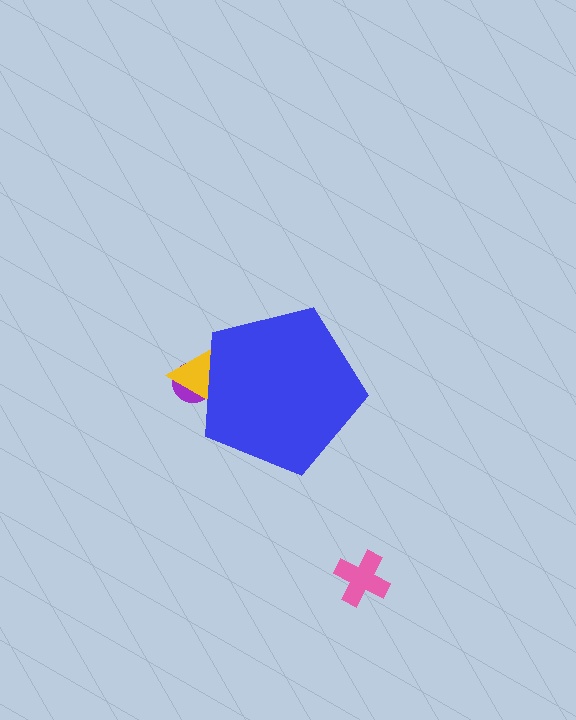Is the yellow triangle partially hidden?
Yes, the yellow triangle is partially hidden behind the blue pentagon.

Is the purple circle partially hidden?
Yes, the purple circle is partially hidden behind the blue pentagon.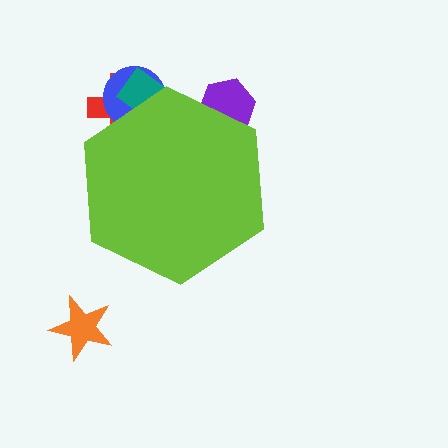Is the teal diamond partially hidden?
Yes, the teal diamond is partially hidden behind the lime hexagon.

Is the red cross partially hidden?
Yes, the red cross is partially hidden behind the lime hexagon.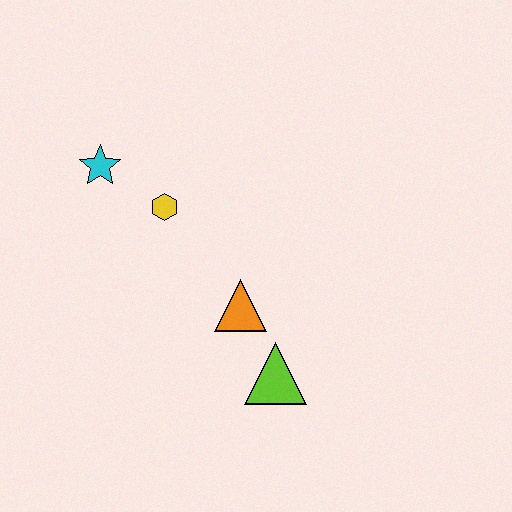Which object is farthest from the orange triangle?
The cyan star is farthest from the orange triangle.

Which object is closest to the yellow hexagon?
The cyan star is closest to the yellow hexagon.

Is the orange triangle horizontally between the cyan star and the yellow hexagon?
No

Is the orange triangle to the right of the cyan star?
Yes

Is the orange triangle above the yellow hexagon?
No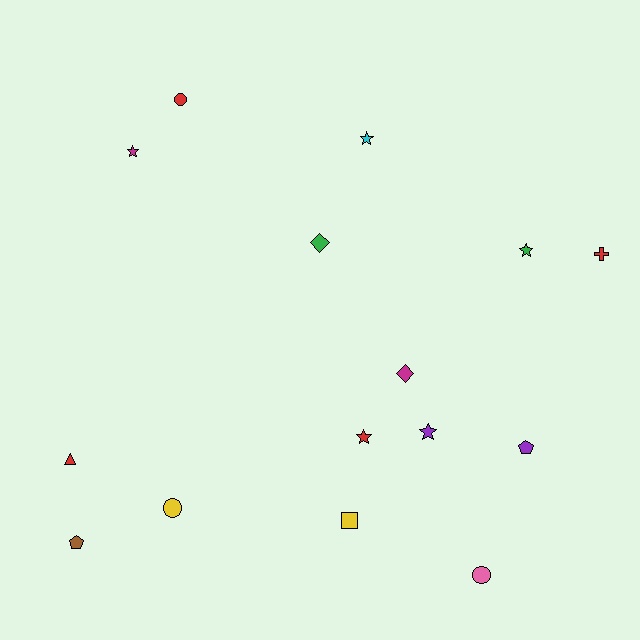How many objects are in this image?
There are 15 objects.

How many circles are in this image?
There are 3 circles.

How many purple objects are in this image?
There are 2 purple objects.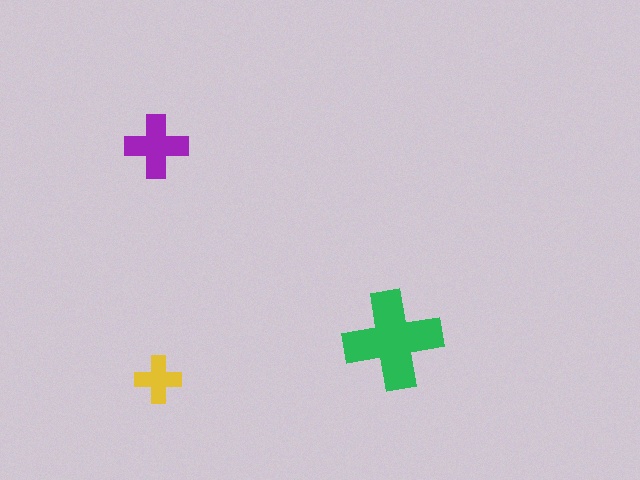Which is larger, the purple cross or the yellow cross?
The purple one.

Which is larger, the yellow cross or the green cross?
The green one.